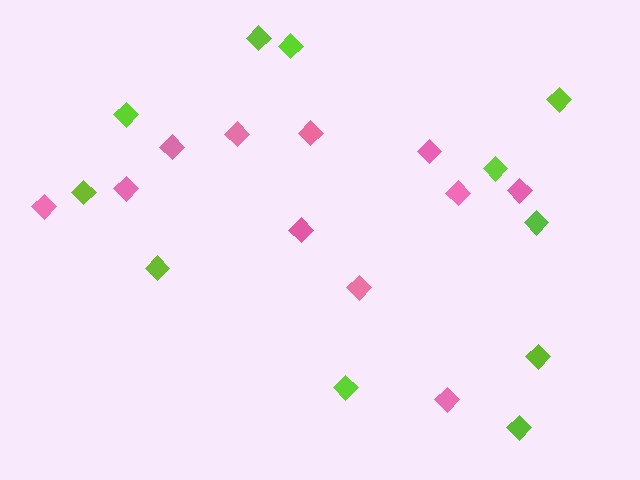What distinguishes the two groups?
There are 2 groups: one group of lime diamonds (11) and one group of pink diamonds (11).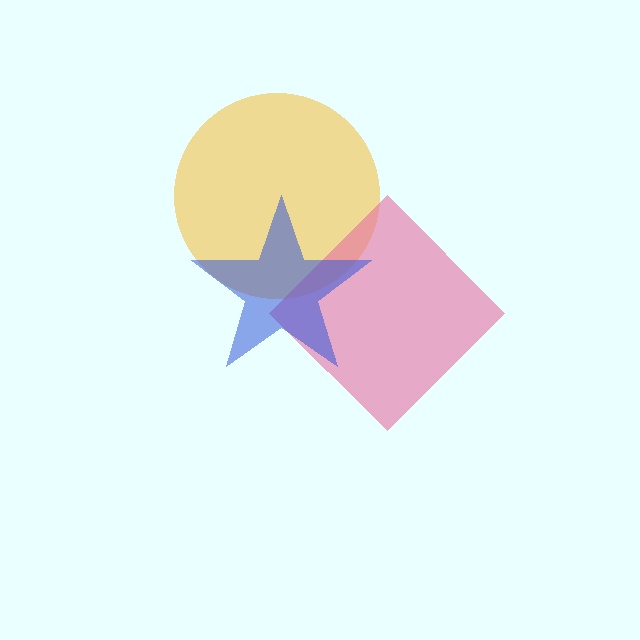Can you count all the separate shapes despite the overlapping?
Yes, there are 3 separate shapes.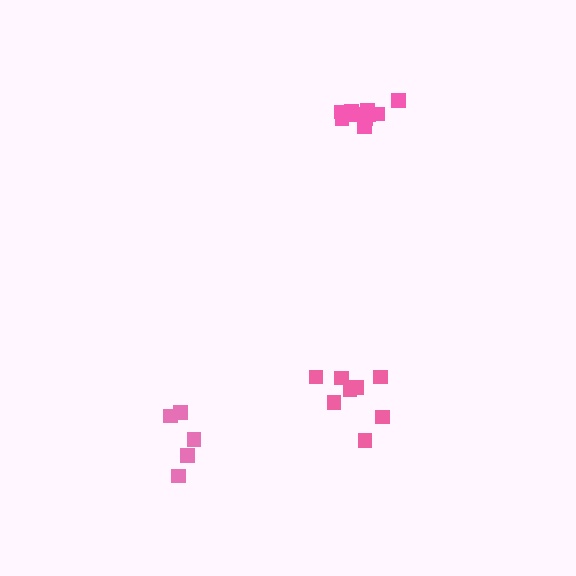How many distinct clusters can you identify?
There are 3 distinct clusters.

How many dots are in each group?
Group 1: 5 dots, Group 2: 8 dots, Group 3: 11 dots (24 total).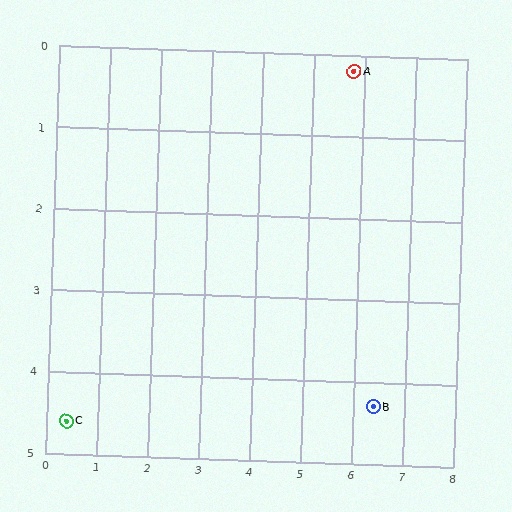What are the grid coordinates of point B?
Point B is at approximately (6.4, 4.3).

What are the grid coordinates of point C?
Point C is at approximately (0.4, 4.6).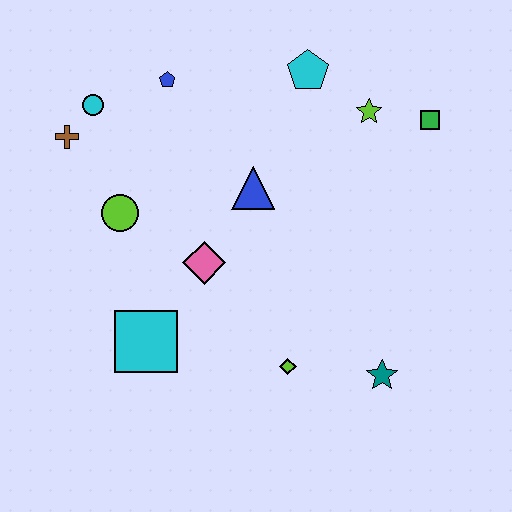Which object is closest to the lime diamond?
The teal star is closest to the lime diamond.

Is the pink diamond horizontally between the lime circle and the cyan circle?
No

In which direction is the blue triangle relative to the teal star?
The blue triangle is above the teal star.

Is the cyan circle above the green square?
Yes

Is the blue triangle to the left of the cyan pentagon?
Yes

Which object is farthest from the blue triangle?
The teal star is farthest from the blue triangle.